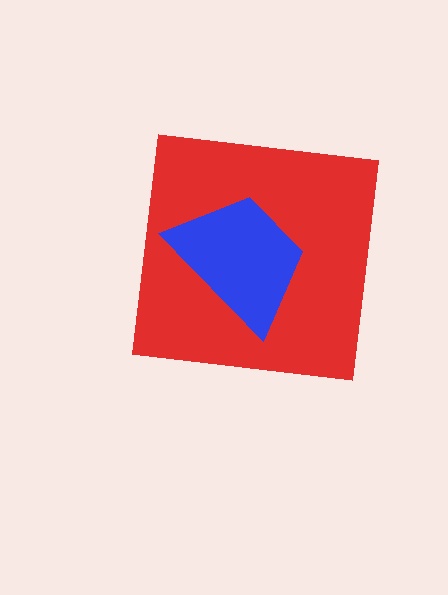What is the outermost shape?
The red square.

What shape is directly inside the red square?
The blue trapezoid.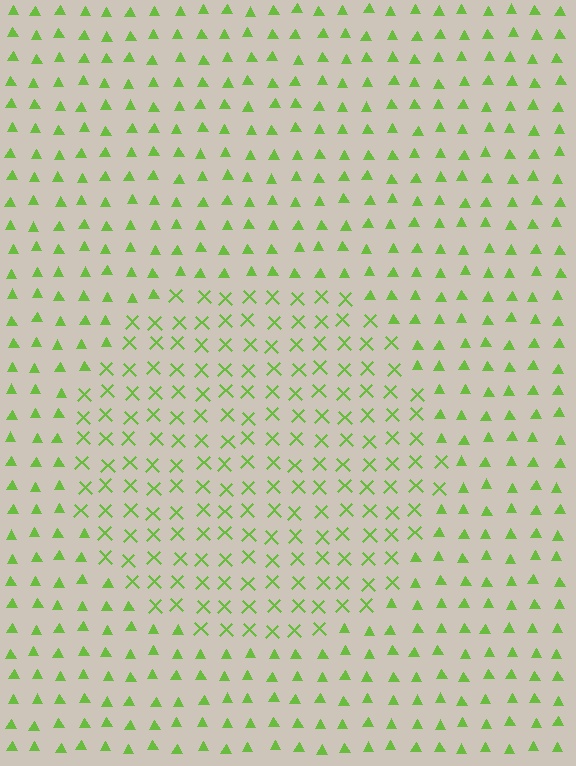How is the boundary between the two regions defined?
The boundary is defined by a change in element shape: X marks inside vs. triangles outside. All elements share the same color and spacing.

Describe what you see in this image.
The image is filled with small lime elements arranged in a uniform grid. A circle-shaped region contains X marks, while the surrounding area contains triangles. The boundary is defined purely by the change in element shape.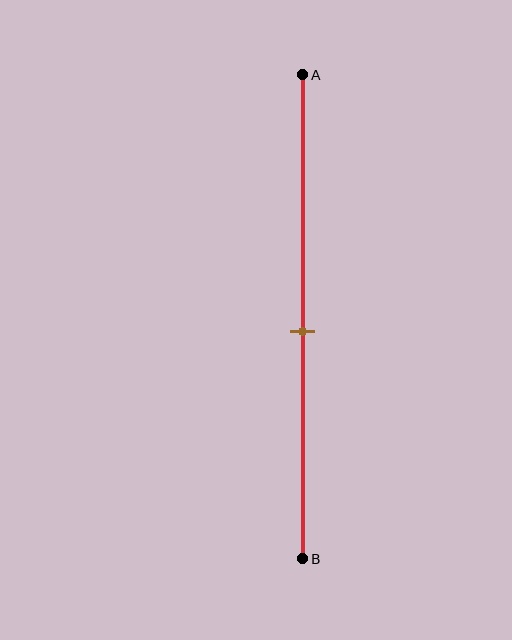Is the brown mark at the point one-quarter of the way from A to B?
No, the mark is at about 55% from A, not at the 25% one-quarter point.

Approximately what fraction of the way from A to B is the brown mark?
The brown mark is approximately 55% of the way from A to B.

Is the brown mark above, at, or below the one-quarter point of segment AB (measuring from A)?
The brown mark is below the one-quarter point of segment AB.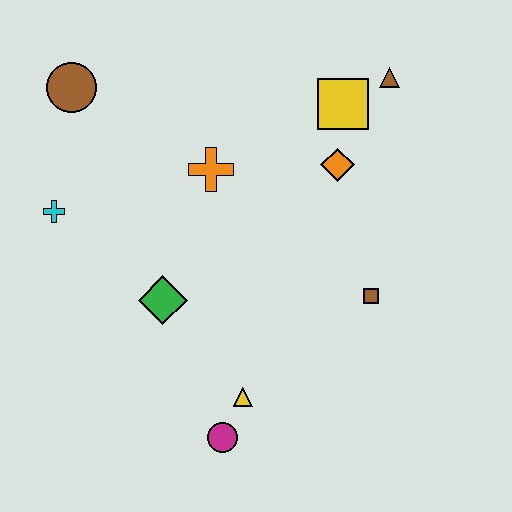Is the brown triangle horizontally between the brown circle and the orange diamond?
No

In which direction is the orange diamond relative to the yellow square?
The orange diamond is below the yellow square.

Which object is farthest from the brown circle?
The magenta circle is farthest from the brown circle.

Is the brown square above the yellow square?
No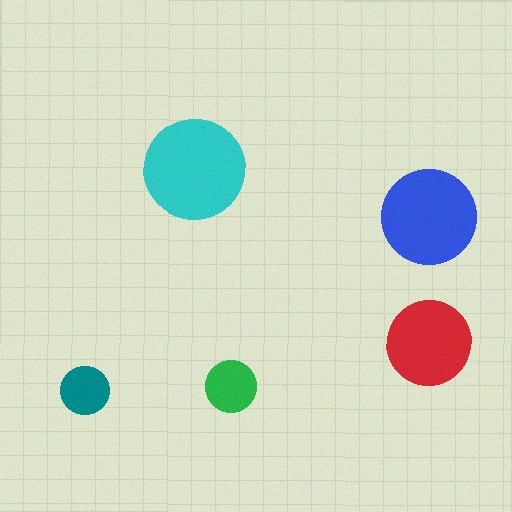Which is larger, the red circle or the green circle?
The red one.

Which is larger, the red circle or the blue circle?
The blue one.